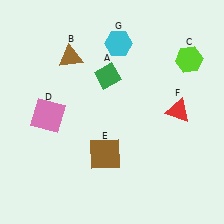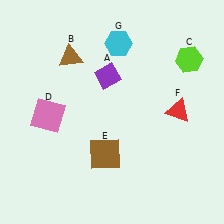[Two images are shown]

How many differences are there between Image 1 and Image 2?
There is 1 difference between the two images.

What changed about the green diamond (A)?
In Image 1, A is green. In Image 2, it changed to purple.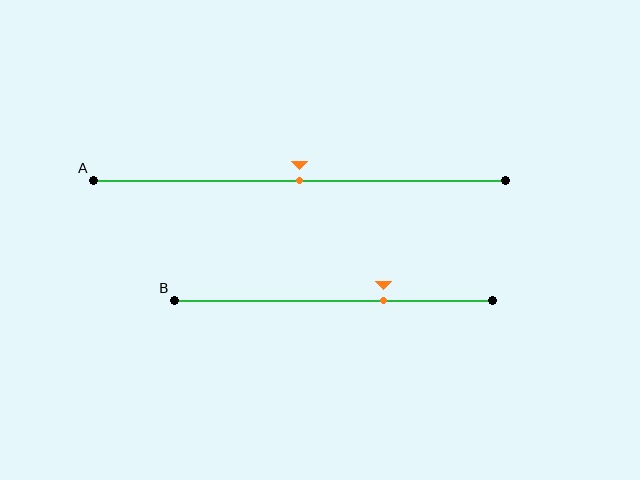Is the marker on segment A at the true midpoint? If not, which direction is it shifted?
Yes, the marker on segment A is at the true midpoint.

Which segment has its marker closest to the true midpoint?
Segment A has its marker closest to the true midpoint.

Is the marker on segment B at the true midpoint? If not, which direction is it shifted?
No, the marker on segment B is shifted to the right by about 16% of the segment length.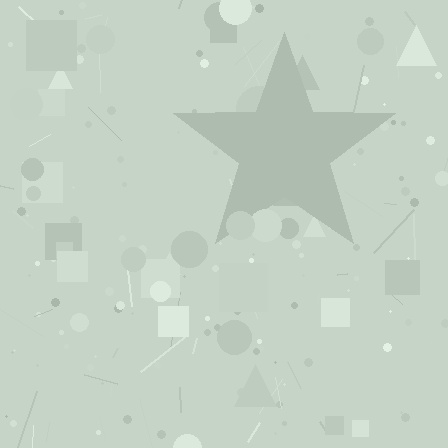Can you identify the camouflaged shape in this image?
The camouflaged shape is a star.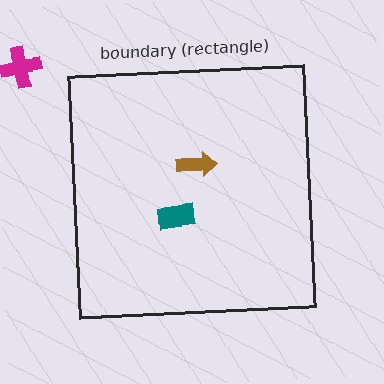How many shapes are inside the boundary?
2 inside, 1 outside.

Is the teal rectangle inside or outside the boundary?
Inside.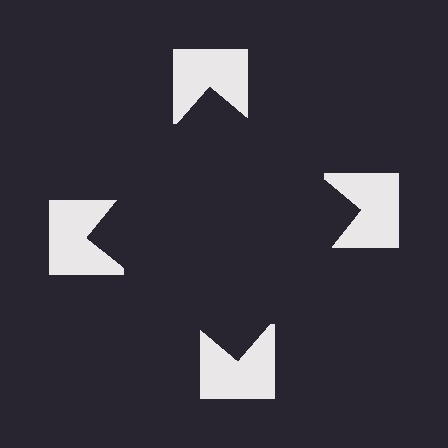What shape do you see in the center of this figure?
An illusory square — its edges are inferred from the aligned wedge cuts in the notched squares, not physically drawn.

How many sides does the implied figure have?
4 sides.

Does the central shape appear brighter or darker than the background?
It typically appears slightly darker than the background, even though no actual brightness change is drawn.